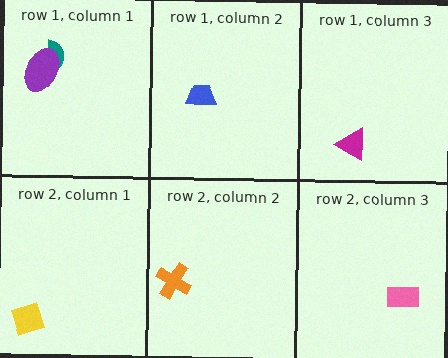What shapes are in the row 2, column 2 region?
The orange cross.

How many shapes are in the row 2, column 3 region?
1.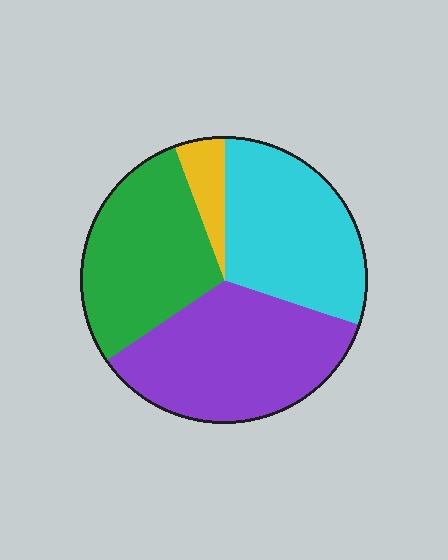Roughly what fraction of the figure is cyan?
Cyan takes up about one third (1/3) of the figure.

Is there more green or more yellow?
Green.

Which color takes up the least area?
Yellow, at roughly 5%.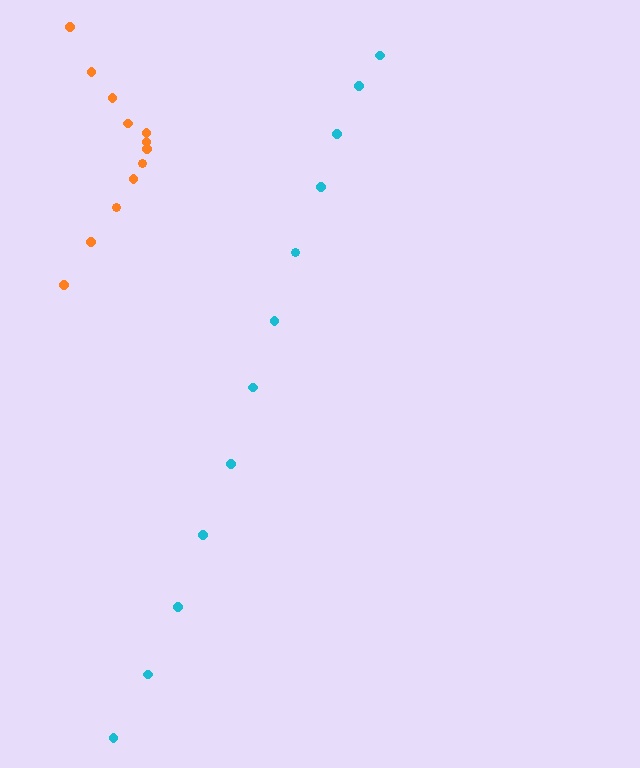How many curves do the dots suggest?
There are 2 distinct paths.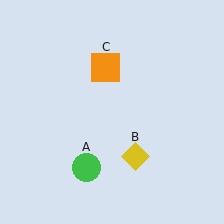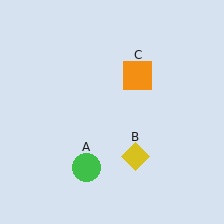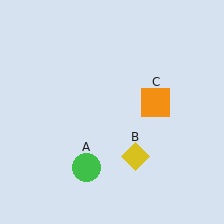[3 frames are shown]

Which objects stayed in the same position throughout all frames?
Green circle (object A) and yellow diamond (object B) remained stationary.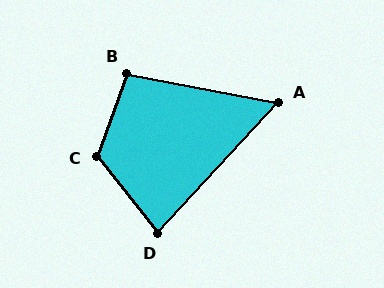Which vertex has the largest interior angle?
C, at approximately 122 degrees.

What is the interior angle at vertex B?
Approximately 99 degrees (obtuse).